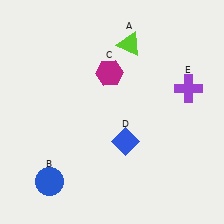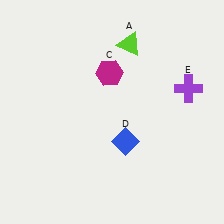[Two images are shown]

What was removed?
The blue circle (B) was removed in Image 2.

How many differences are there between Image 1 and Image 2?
There is 1 difference between the two images.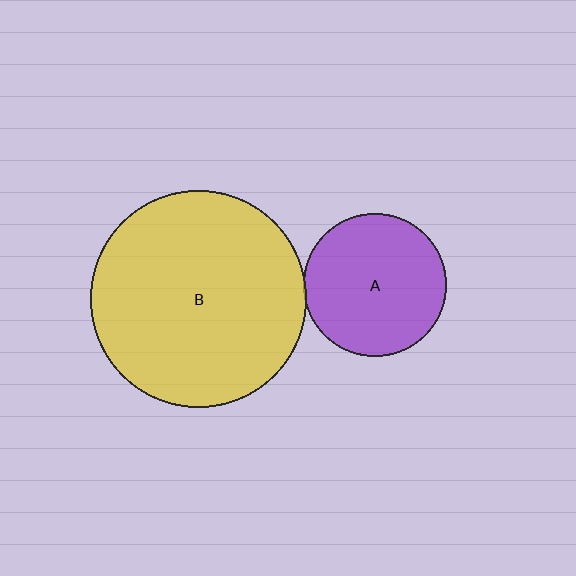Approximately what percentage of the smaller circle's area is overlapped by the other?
Approximately 5%.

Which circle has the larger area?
Circle B (yellow).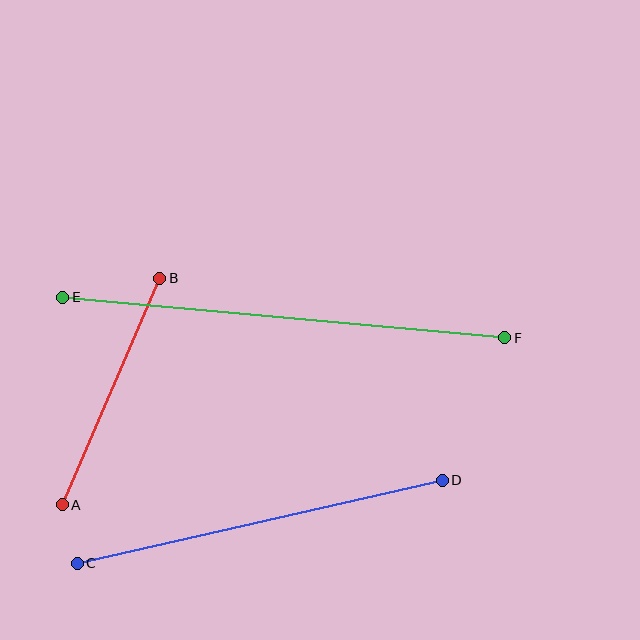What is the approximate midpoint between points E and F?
The midpoint is at approximately (284, 318) pixels.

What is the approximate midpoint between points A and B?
The midpoint is at approximately (111, 391) pixels.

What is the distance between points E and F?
The distance is approximately 444 pixels.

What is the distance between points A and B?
The distance is approximately 247 pixels.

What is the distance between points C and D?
The distance is approximately 374 pixels.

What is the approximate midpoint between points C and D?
The midpoint is at approximately (260, 522) pixels.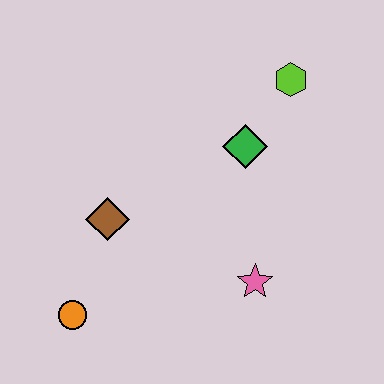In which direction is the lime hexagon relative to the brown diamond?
The lime hexagon is to the right of the brown diamond.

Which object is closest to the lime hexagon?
The green diamond is closest to the lime hexagon.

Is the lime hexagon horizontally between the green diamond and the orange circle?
No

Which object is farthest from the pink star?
The lime hexagon is farthest from the pink star.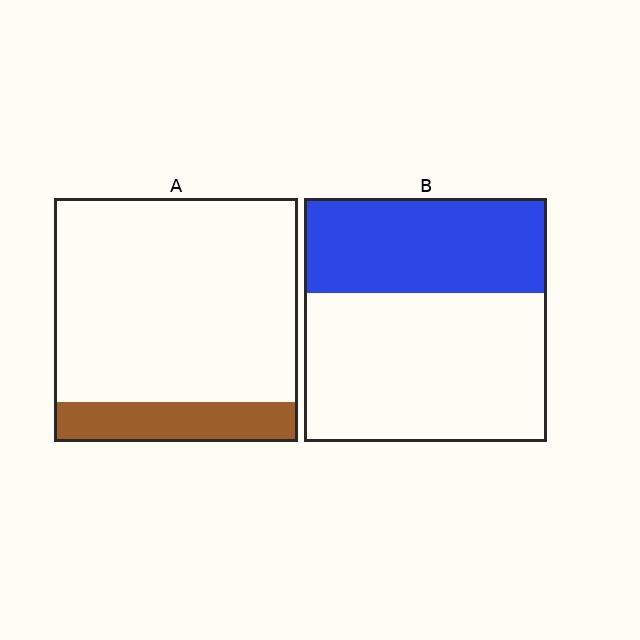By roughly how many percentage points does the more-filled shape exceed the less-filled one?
By roughly 25 percentage points (B over A).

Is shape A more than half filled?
No.